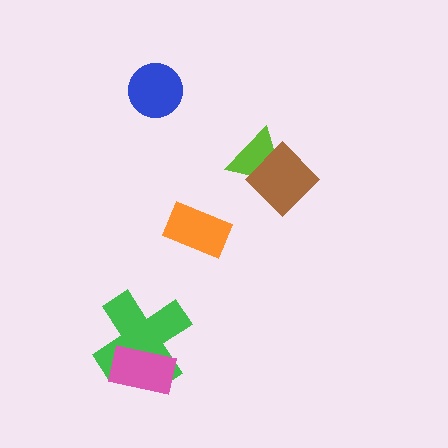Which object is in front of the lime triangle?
The brown diamond is in front of the lime triangle.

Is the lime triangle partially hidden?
Yes, it is partially covered by another shape.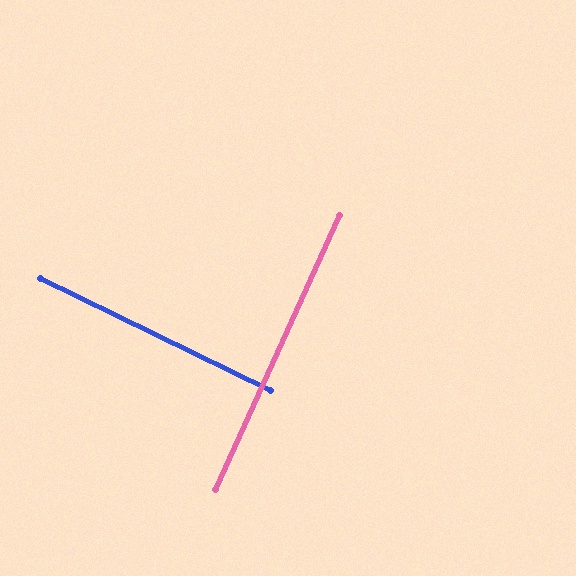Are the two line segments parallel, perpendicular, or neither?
Perpendicular — they meet at approximately 88°.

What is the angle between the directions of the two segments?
Approximately 88 degrees.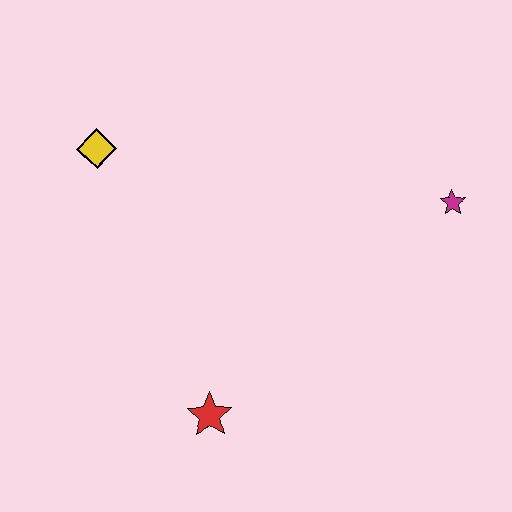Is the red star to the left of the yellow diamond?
No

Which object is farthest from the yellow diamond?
The magenta star is farthest from the yellow diamond.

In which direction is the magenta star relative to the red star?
The magenta star is to the right of the red star.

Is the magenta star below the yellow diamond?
Yes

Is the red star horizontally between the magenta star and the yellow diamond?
Yes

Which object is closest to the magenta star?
The red star is closest to the magenta star.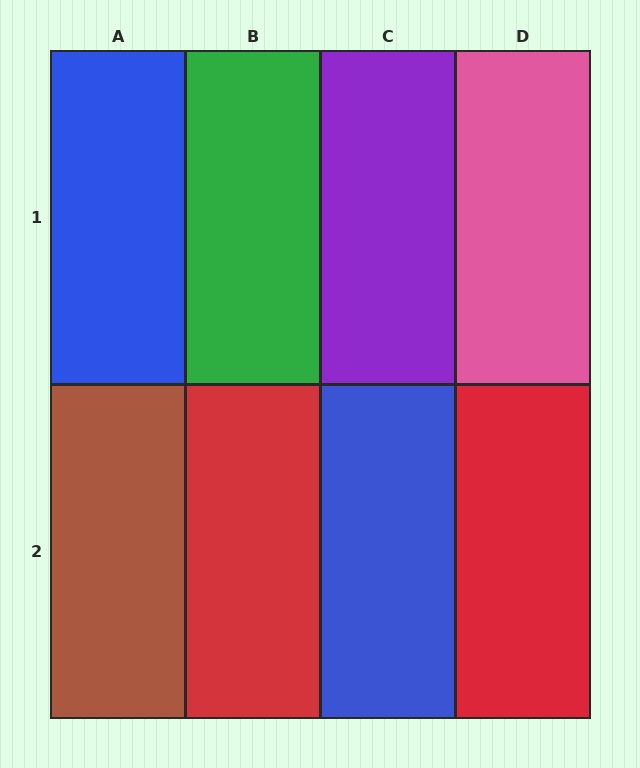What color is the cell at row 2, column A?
Brown.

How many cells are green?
1 cell is green.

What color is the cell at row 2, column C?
Blue.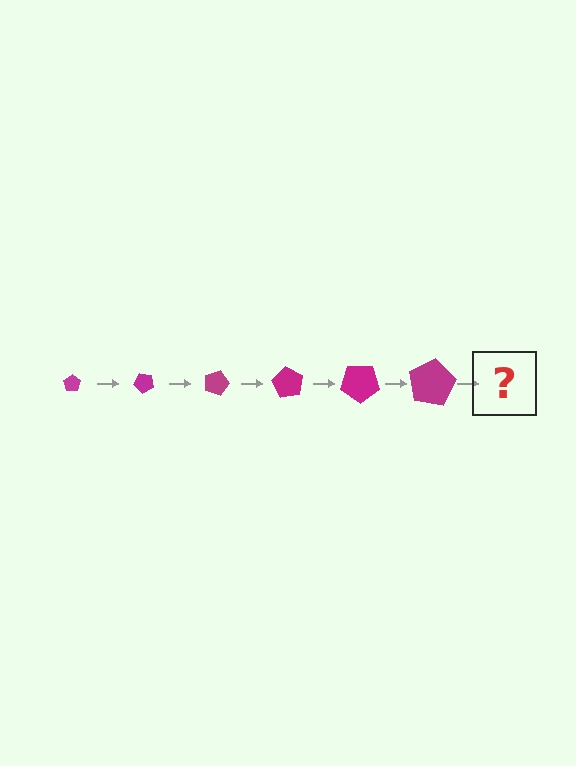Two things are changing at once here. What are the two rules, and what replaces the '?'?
The two rules are that the pentagon grows larger each step and it rotates 45 degrees each step. The '?' should be a pentagon, larger than the previous one and rotated 270 degrees from the start.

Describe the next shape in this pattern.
It should be a pentagon, larger than the previous one and rotated 270 degrees from the start.